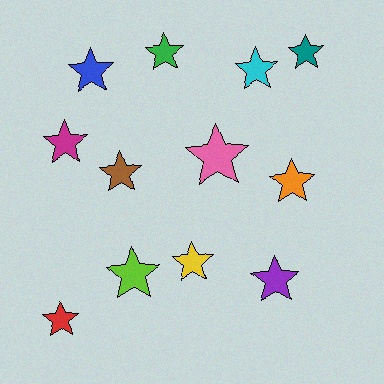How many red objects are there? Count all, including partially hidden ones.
There is 1 red object.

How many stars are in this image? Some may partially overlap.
There are 12 stars.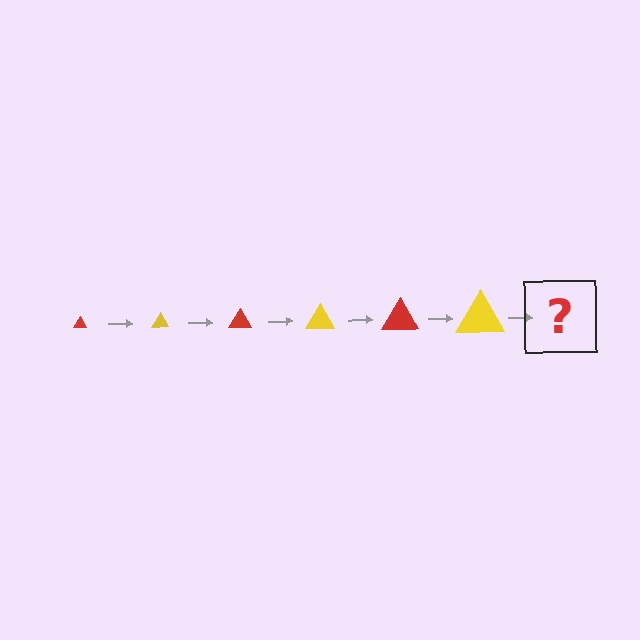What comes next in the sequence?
The next element should be a red triangle, larger than the previous one.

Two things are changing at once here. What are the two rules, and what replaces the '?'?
The two rules are that the triangle grows larger each step and the color cycles through red and yellow. The '?' should be a red triangle, larger than the previous one.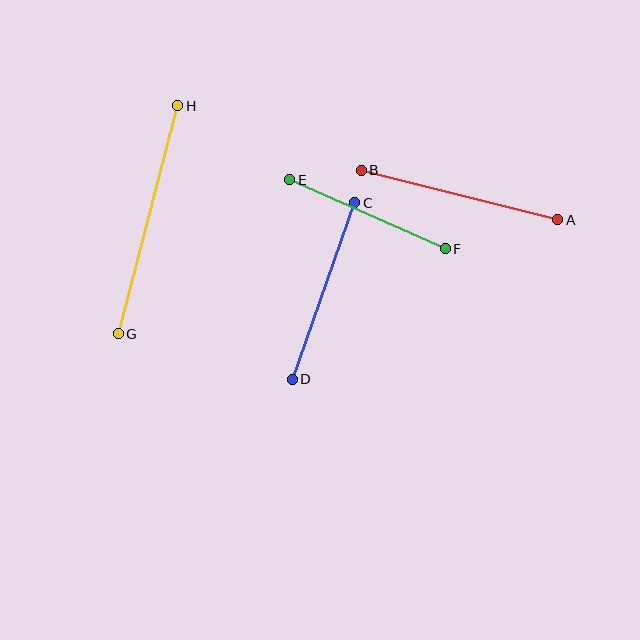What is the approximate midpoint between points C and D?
The midpoint is at approximately (323, 291) pixels.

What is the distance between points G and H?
The distance is approximately 236 pixels.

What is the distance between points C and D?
The distance is approximately 187 pixels.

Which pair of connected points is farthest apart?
Points G and H are farthest apart.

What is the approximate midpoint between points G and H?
The midpoint is at approximately (148, 220) pixels.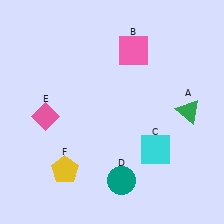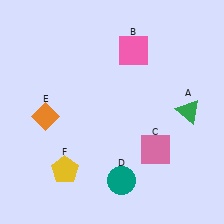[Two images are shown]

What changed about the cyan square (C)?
In Image 1, C is cyan. In Image 2, it changed to pink.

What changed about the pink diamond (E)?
In Image 1, E is pink. In Image 2, it changed to orange.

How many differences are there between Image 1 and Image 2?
There are 2 differences between the two images.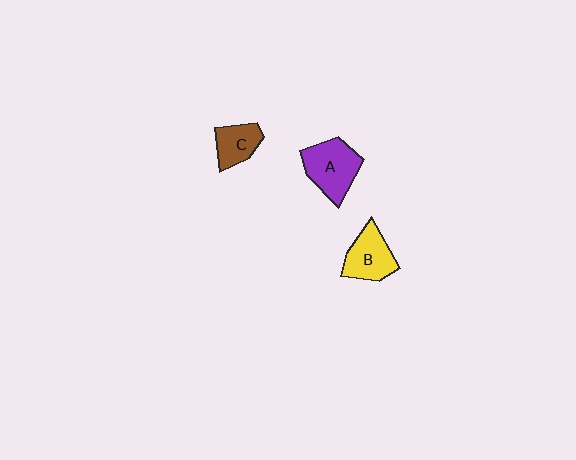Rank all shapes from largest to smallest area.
From largest to smallest: A (purple), B (yellow), C (brown).